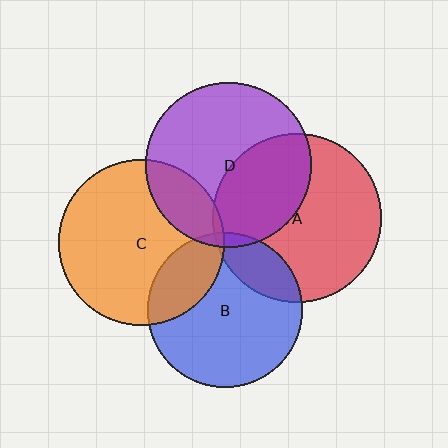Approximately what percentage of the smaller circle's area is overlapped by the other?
Approximately 5%.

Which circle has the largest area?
Circle A (red).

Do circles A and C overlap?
Yes.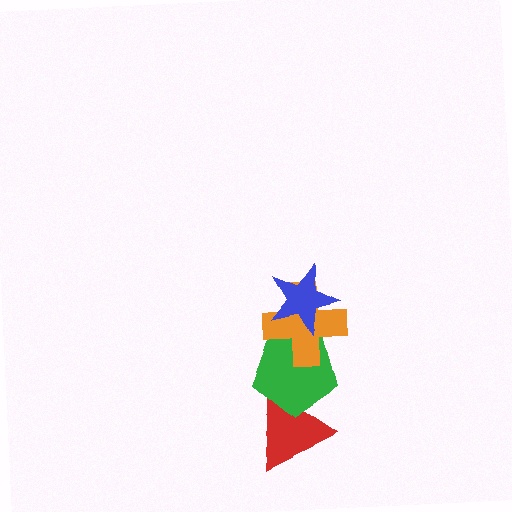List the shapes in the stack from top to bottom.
From top to bottom: the blue star, the orange cross, the green pentagon, the red triangle.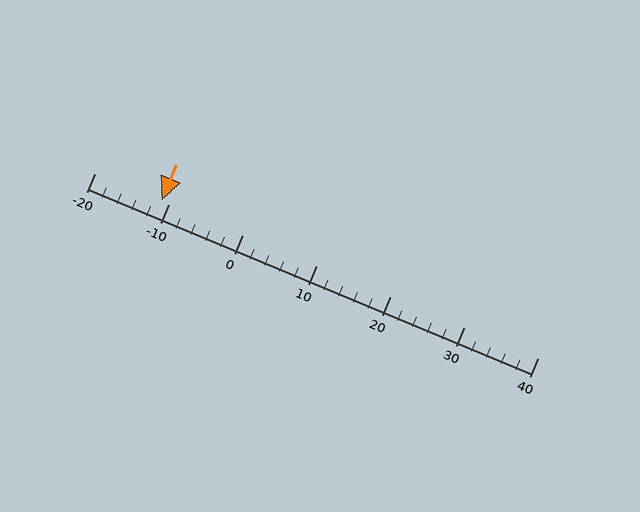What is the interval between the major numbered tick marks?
The major tick marks are spaced 10 units apart.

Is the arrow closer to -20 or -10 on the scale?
The arrow is closer to -10.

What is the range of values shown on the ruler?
The ruler shows values from -20 to 40.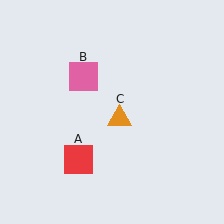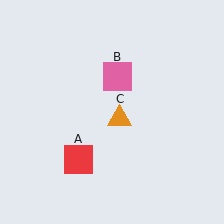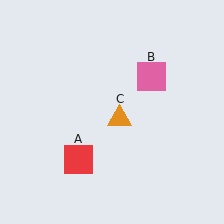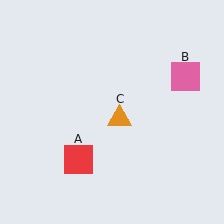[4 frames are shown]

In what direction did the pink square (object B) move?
The pink square (object B) moved right.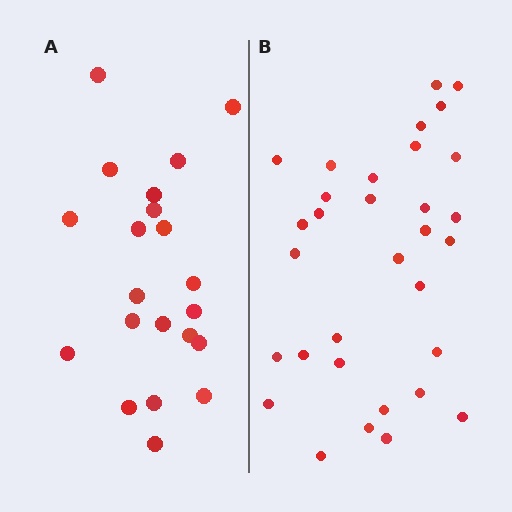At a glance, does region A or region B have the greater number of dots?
Region B (the right region) has more dots.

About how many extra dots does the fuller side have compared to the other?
Region B has roughly 12 or so more dots than region A.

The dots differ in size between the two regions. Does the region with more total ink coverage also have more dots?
No. Region A has more total ink coverage because its dots are larger, but region B actually contains more individual dots. Total area can be misleading — the number of items is what matters here.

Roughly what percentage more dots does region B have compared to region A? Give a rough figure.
About 50% more.